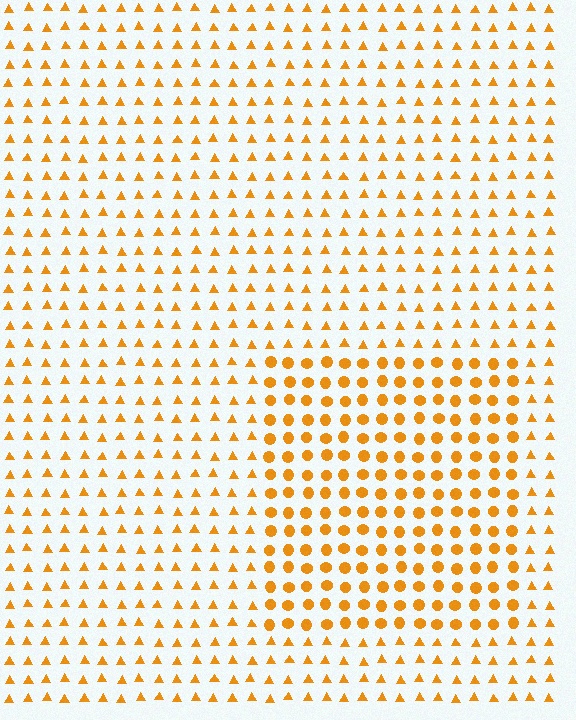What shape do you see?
I see a rectangle.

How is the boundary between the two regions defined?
The boundary is defined by a change in element shape: circles inside vs. triangles outside. All elements share the same color and spacing.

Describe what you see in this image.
The image is filled with small orange elements arranged in a uniform grid. A rectangle-shaped region contains circles, while the surrounding area contains triangles. The boundary is defined purely by the change in element shape.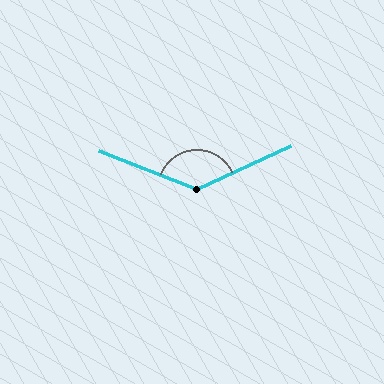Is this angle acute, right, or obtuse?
It is obtuse.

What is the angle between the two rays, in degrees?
Approximately 134 degrees.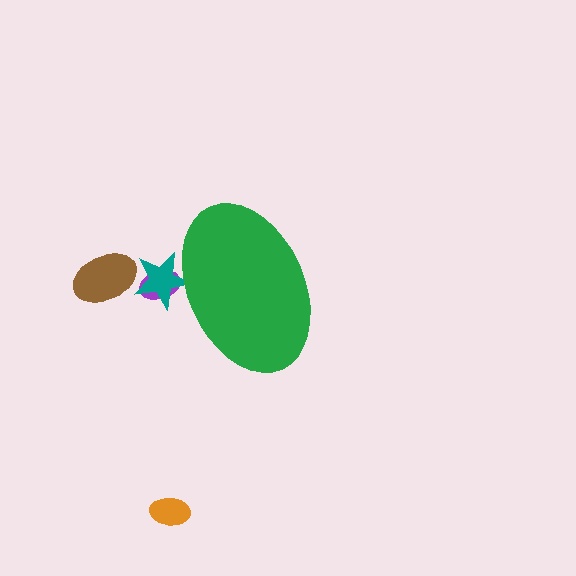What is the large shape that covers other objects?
A green ellipse.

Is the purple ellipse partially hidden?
Yes, the purple ellipse is partially hidden behind the green ellipse.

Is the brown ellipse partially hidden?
No, the brown ellipse is fully visible.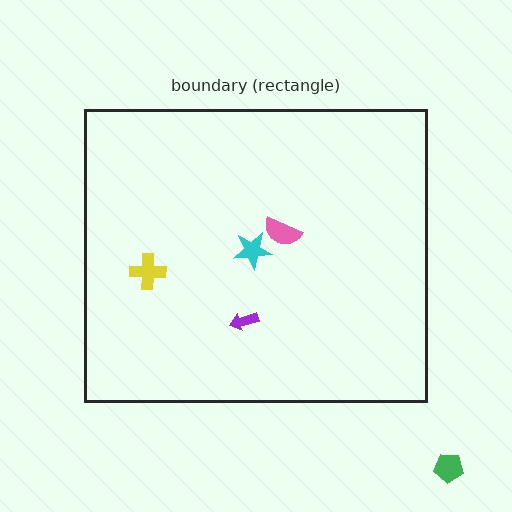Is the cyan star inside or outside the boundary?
Inside.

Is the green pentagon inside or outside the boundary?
Outside.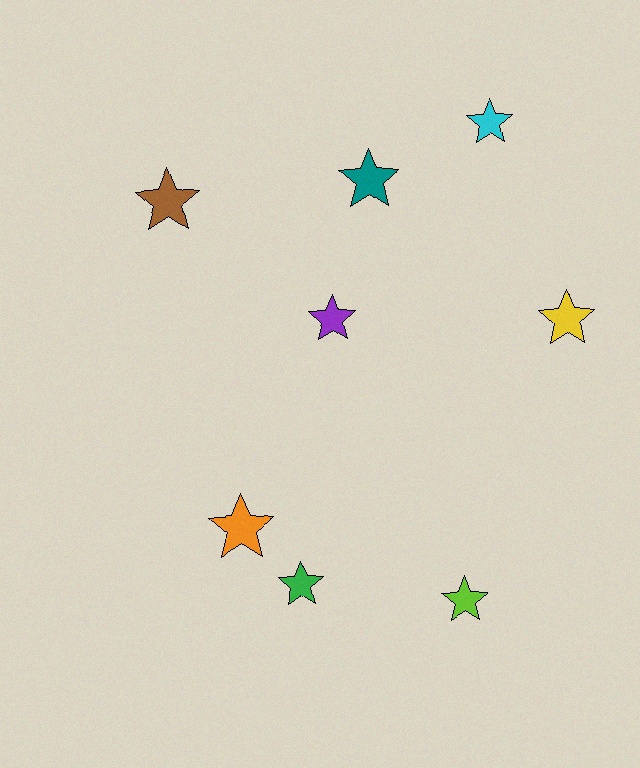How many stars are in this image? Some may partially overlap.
There are 8 stars.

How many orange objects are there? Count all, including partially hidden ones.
There is 1 orange object.